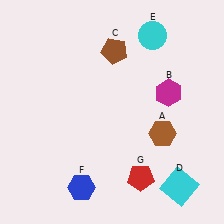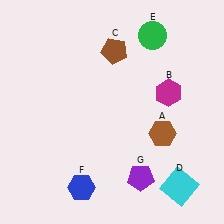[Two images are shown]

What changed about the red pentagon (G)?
In Image 1, G is red. In Image 2, it changed to purple.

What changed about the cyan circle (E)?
In Image 1, E is cyan. In Image 2, it changed to green.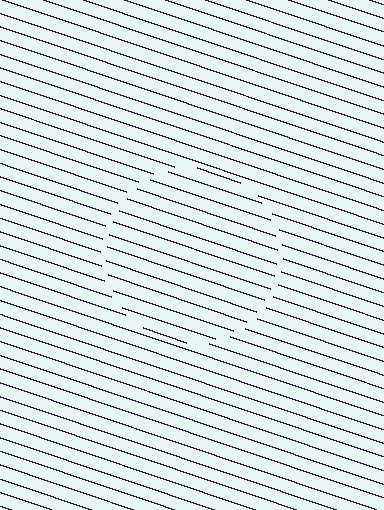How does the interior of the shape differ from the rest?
The interior of the shape contains the same grating, shifted by half a period — the contour is defined by the phase discontinuity where line-ends from the inner and outer gratings abut.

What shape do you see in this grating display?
An illusory circle. The interior of the shape contains the same grating, shifted by half a period — the contour is defined by the phase discontinuity where line-ends from the inner and outer gratings abut.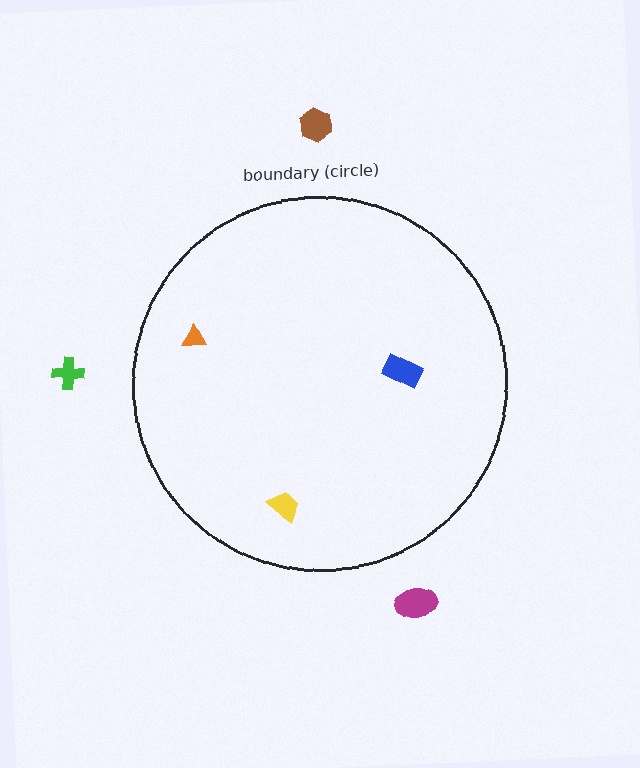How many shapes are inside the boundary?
3 inside, 3 outside.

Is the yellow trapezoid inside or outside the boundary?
Inside.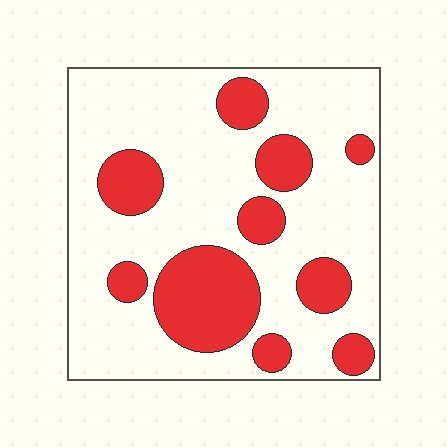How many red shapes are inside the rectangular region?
10.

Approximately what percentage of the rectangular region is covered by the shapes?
Approximately 25%.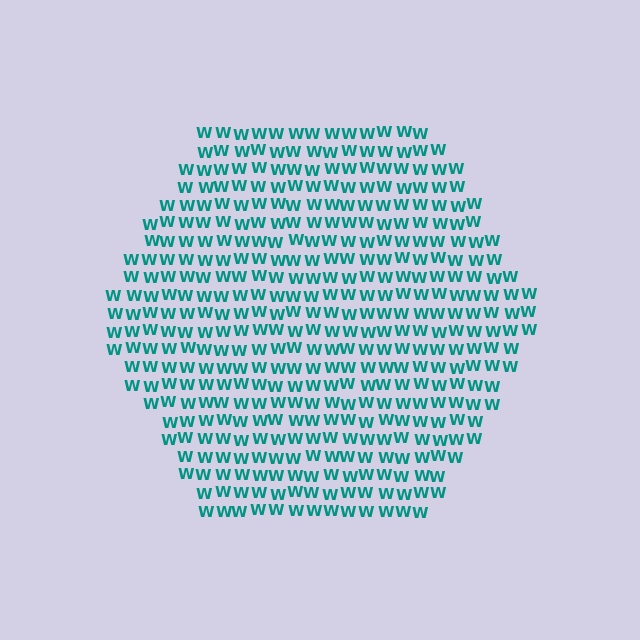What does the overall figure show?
The overall figure shows a hexagon.